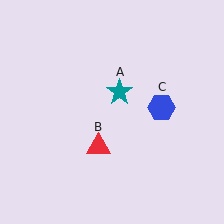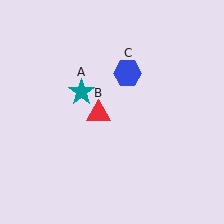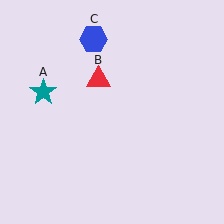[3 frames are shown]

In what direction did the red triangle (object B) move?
The red triangle (object B) moved up.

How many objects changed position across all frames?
3 objects changed position: teal star (object A), red triangle (object B), blue hexagon (object C).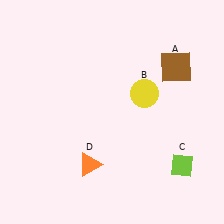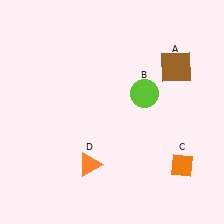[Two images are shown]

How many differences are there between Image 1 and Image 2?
There are 2 differences between the two images.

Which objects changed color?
B changed from yellow to lime. C changed from lime to orange.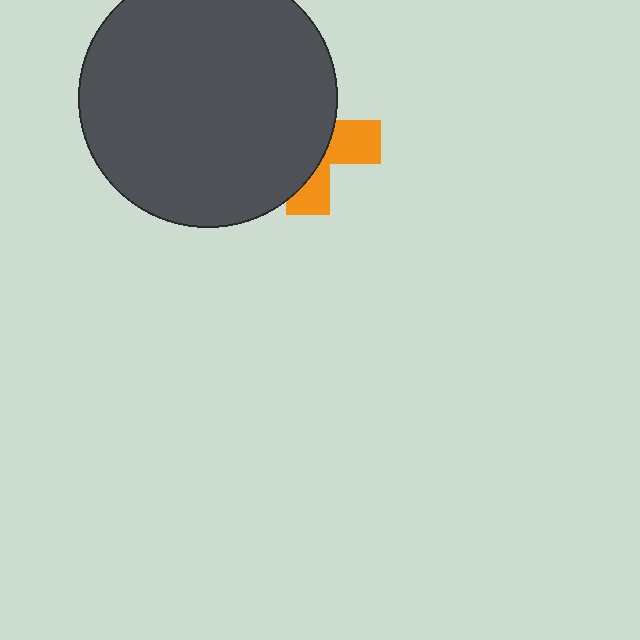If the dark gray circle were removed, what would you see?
You would see the complete orange cross.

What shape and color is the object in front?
The object in front is a dark gray circle.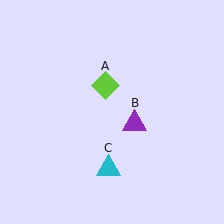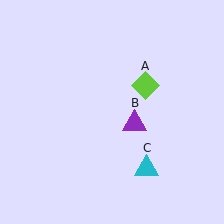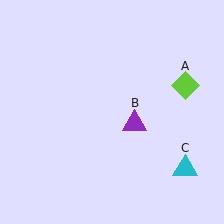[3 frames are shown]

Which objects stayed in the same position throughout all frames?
Purple triangle (object B) remained stationary.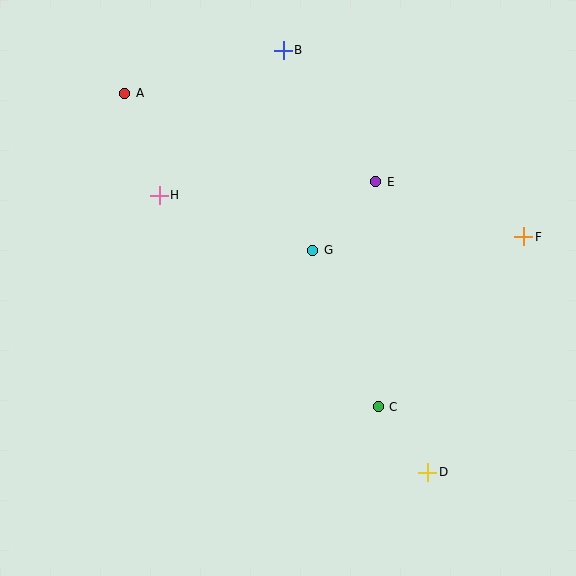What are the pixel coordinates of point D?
Point D is at (428, 472).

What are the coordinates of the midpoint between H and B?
The midpoint between H and B is at (221, 123).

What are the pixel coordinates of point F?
Point F is at (524, 237).